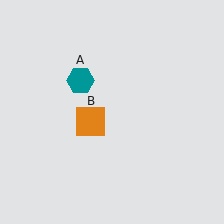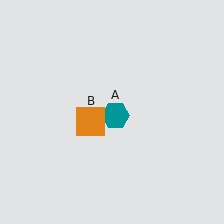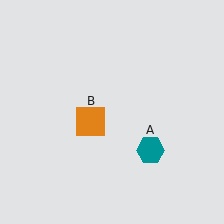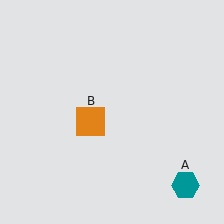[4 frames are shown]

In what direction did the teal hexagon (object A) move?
The teal hexagon (object A) moved down and to the right.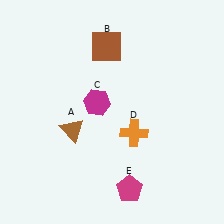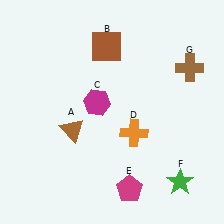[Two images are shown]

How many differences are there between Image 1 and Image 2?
There are 2 differences between the two images.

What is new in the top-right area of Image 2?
A brown cross (G) was added in the top-right area of Image 2.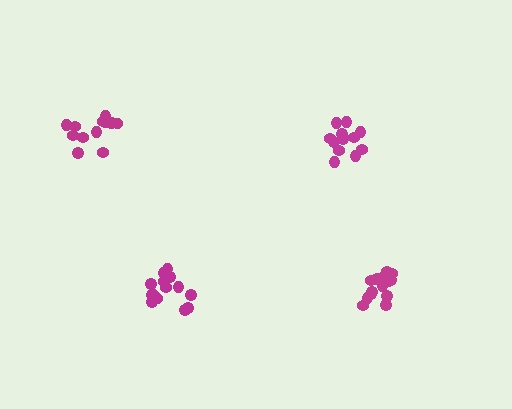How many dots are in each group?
Group 1: 16 dots, Group 2: 14 dots, Group 3: 13 dots, Group 4: 12 dots (55 total).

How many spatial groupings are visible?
There are 4 spatial groupings.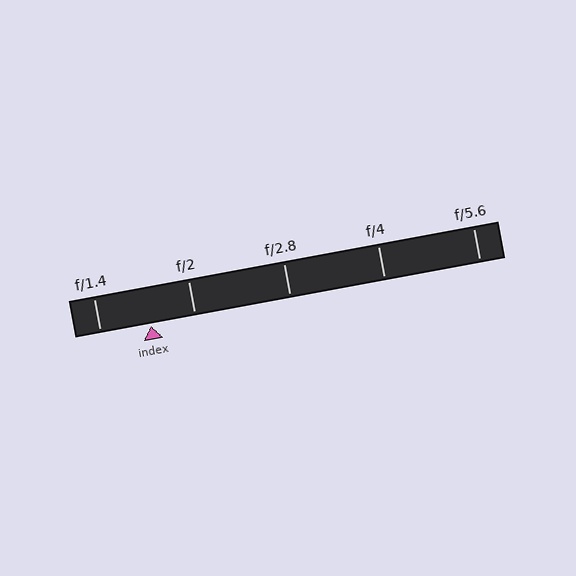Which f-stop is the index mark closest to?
The index mark is closest to f/2.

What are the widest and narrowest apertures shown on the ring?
The widest aperture shown is f/1.4 and the narrowest is f/5.6.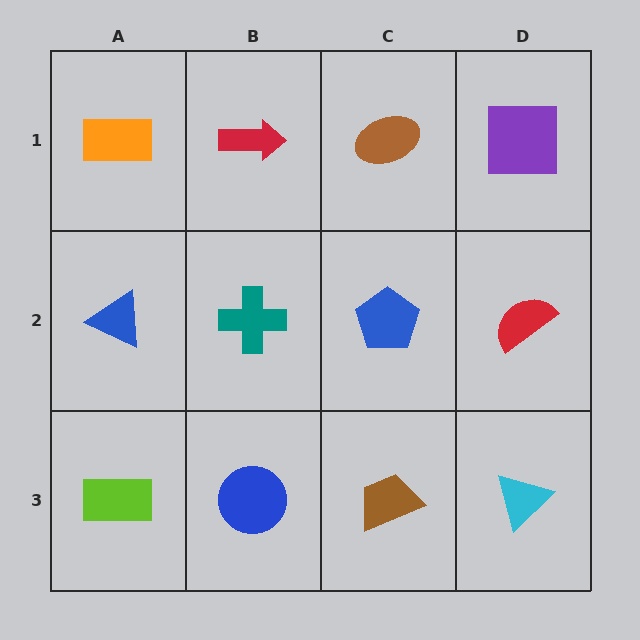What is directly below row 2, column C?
A brown trapezoid.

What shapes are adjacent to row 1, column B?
A teal cross (row 2, column B), an orange rectangle (row 1, column A), a brown ellipse (row 1, column C).